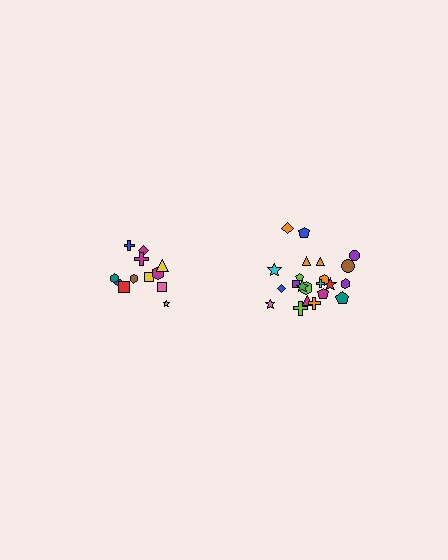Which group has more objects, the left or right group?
The right group.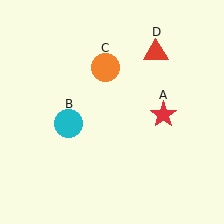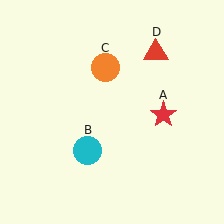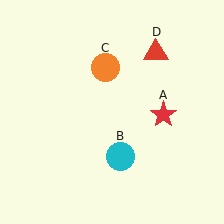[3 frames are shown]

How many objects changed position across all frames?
1 object changed position: cyan circle (object B).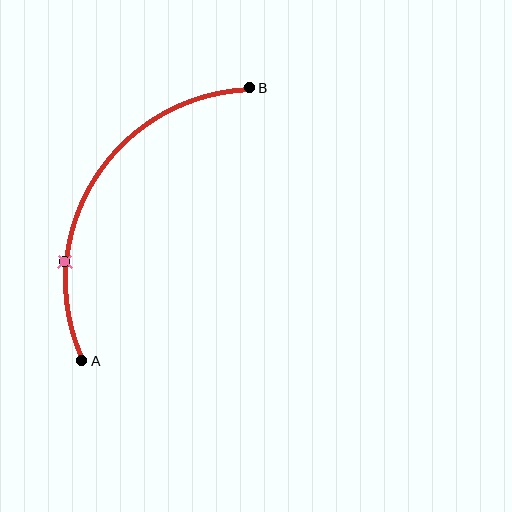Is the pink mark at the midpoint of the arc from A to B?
No. The pink mark lies on the arc but is closer to endpoint A. The arc midpoint would be at the point on the curve equidistant along the arc from both A and B.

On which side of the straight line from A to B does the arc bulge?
The arc bulges to the left of the straight line connecting A and B.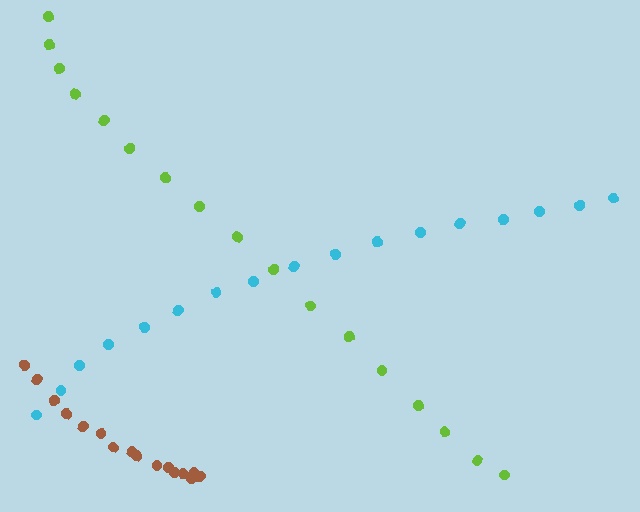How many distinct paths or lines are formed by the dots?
There are 3 distinct paths.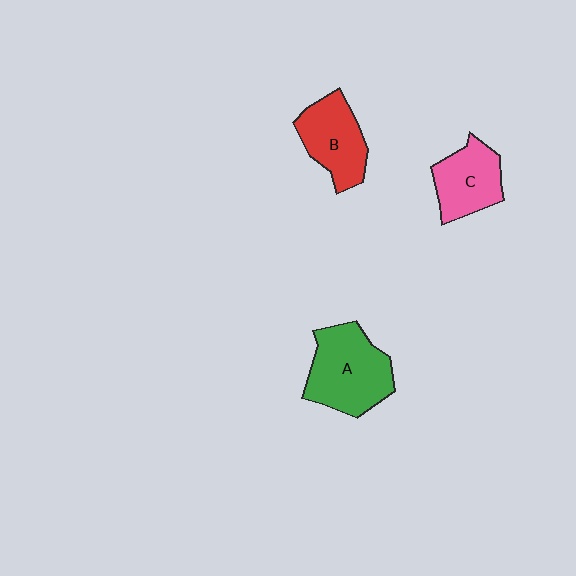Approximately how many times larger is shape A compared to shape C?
Approximately 1.4 times.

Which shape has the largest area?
Shape A (green).